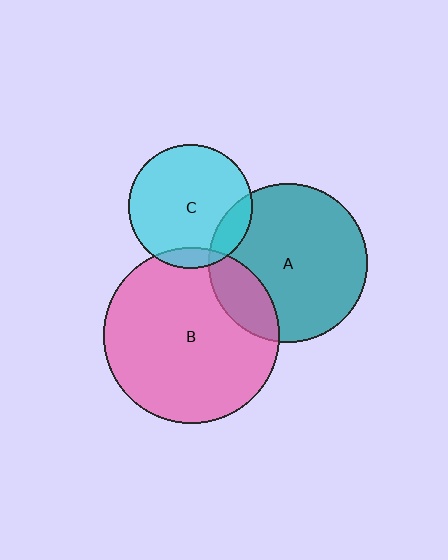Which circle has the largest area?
Circle B (pink).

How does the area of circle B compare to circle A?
Approximately 1.2 times.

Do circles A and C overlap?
Yes.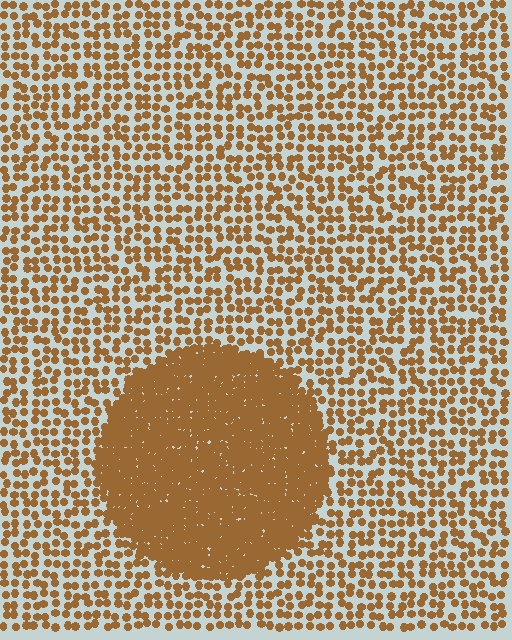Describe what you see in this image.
The image contains small brown elements arranged at two different densities. A circle-shaped region is visible where the elements are more densely packed than the surrounding area.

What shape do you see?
I see a circle.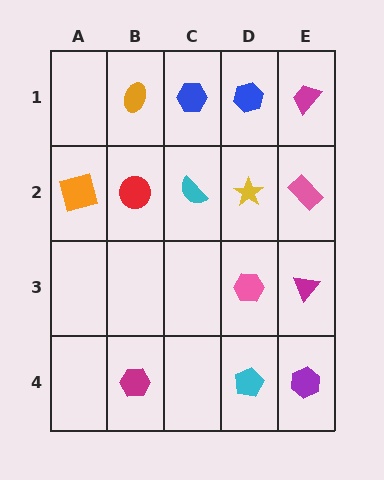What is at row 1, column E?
A magenta trapezoid.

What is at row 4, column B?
A magenta hexagon.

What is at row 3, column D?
A pink hexagon.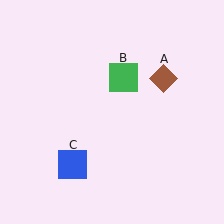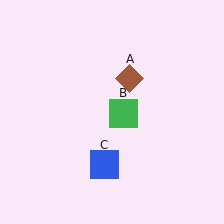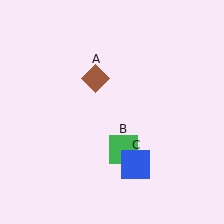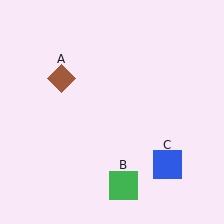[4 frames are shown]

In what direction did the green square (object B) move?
The green square (object B) moved down.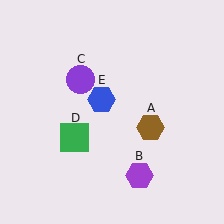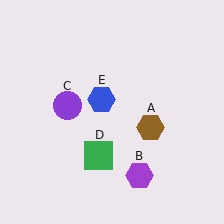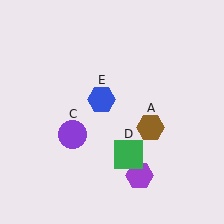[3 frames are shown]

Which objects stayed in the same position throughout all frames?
Brown hexagon (object A) and purple hexagon (object B) and blue hexagon (object E) remained stationary.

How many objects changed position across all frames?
2 objects changed position: purple circle (object C), green square (object D).